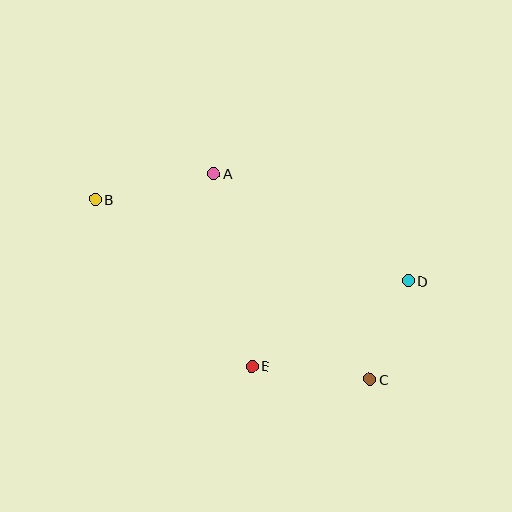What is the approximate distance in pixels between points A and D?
The distance between A and D is approximately 222 pixels.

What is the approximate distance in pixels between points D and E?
The distance between D and E is approximately 178 pixels.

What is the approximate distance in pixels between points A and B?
The distance between A and B is approximately 121 pixels.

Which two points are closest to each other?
Points C and D are closest to each other.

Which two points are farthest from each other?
Points B and C are farthest from each other.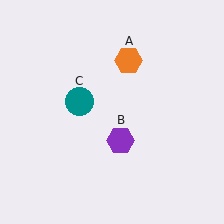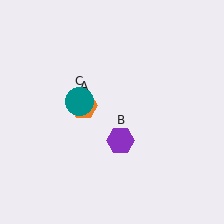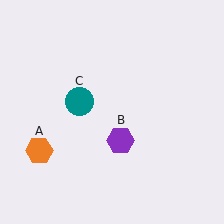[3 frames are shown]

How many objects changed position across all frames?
1 object changed position: orange hexagon (object A).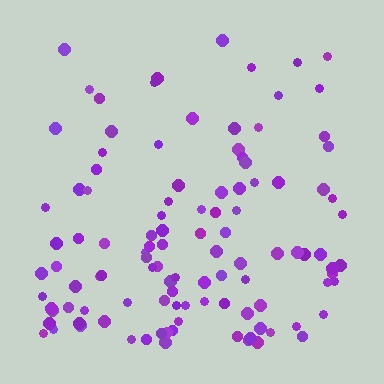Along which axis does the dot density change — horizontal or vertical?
Vertical.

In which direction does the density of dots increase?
From top to bottom, with the bottom side densest.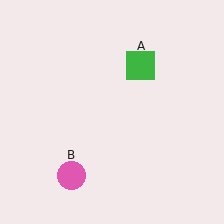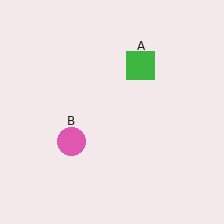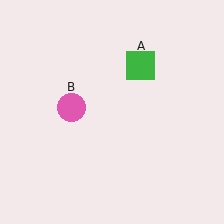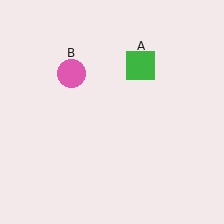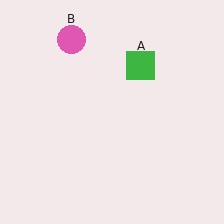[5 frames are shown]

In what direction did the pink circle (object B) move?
The pink circle (object B) moved up.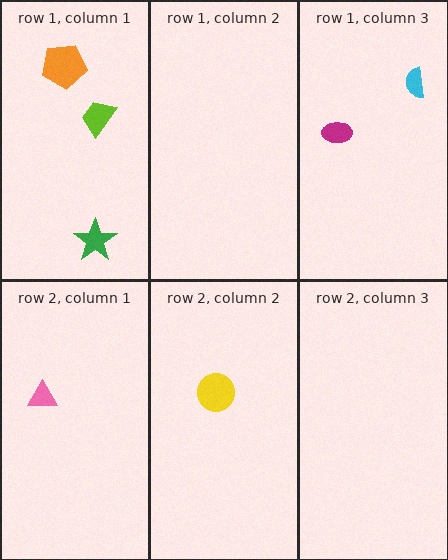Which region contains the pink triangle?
The row 2, column 1 region.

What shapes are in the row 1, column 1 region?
The green star, the lime trapezoid, the orange pentagon.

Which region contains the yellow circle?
The row 2, column 2 region.